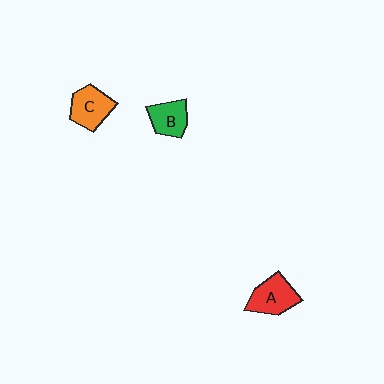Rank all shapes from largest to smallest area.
From largest to smallest: A (red), C (orange), B (green).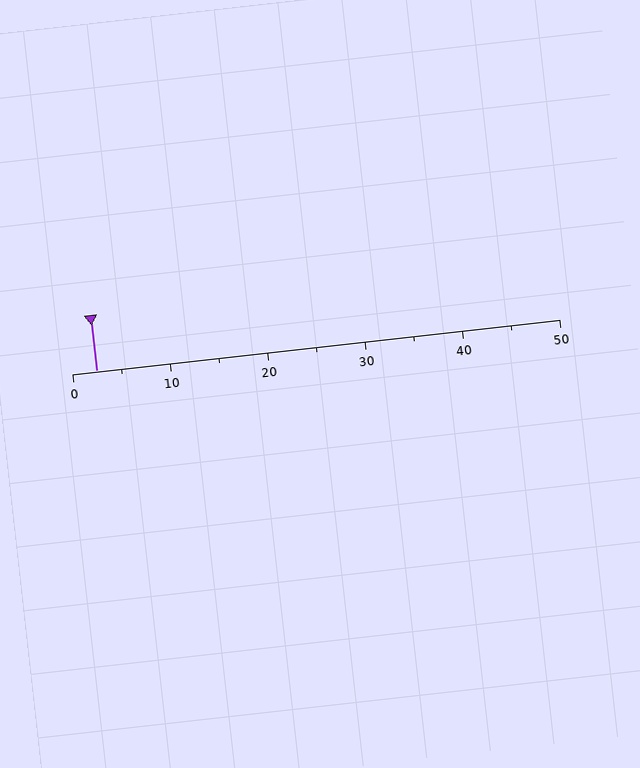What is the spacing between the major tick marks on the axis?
The major ticks are spaced 10 apart.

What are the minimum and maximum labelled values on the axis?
The axis runs from 0 to 50.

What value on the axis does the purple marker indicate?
The marker indicates approximately 2.5.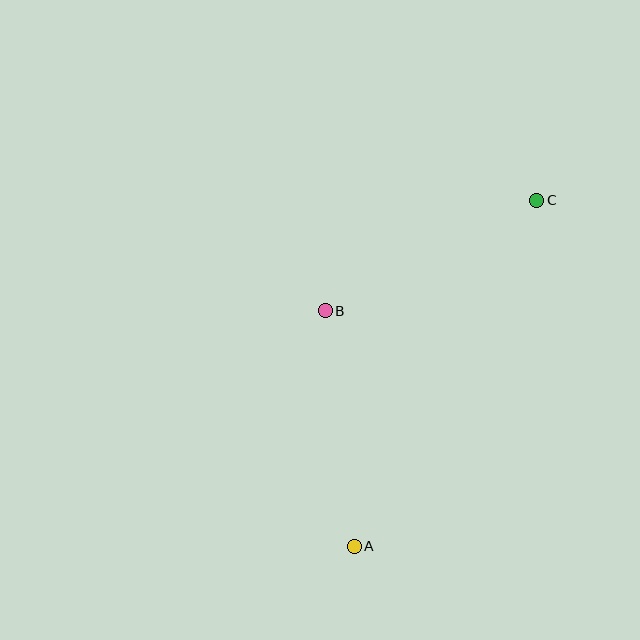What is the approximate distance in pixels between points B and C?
The distance between B and C is approximately 239 pixels.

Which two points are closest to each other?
Points A and B are closest to each other.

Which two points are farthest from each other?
Points A and C are farthest from each other.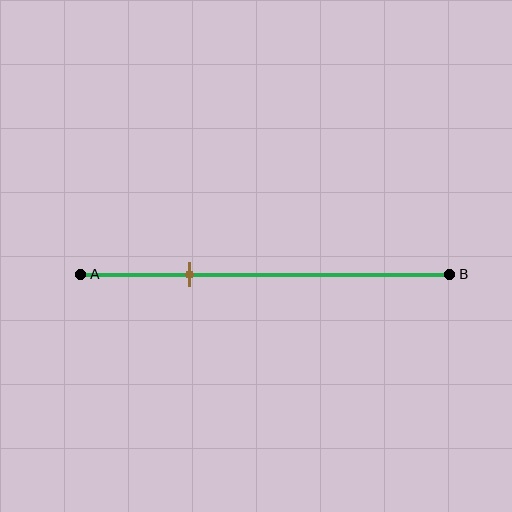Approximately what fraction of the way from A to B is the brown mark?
The brown mark is approximately 30% of the way from A to B.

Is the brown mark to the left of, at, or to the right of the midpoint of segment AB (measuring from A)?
The brown mark is to the left of the midpoint of segment AB.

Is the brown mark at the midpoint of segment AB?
No, the mark is at about 30% from A, not at the 50% midpoint.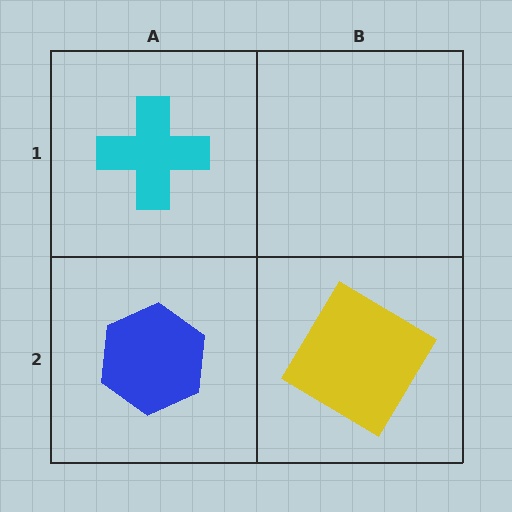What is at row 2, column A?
A blue hexagon.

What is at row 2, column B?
A yellow diamond.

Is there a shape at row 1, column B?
No, that cell is empty.